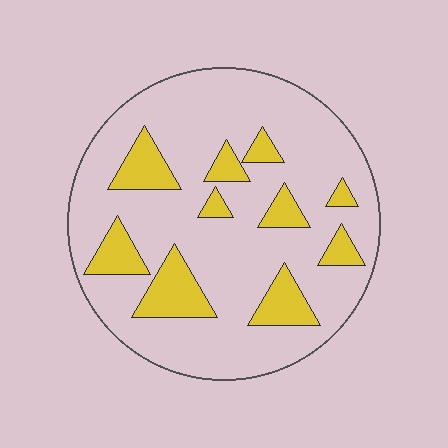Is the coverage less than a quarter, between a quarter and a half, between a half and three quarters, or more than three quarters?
Less than a quarter.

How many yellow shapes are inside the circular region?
10.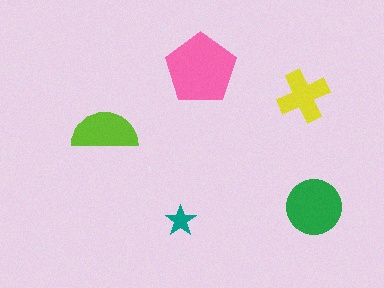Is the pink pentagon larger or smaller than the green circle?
Larger.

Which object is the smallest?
The teal star.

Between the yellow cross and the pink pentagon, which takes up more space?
The pink pentagon.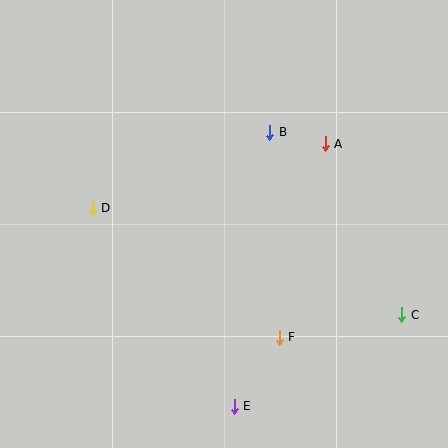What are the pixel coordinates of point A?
Point A is at (325, 144).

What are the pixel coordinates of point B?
Point B is at (270, 132).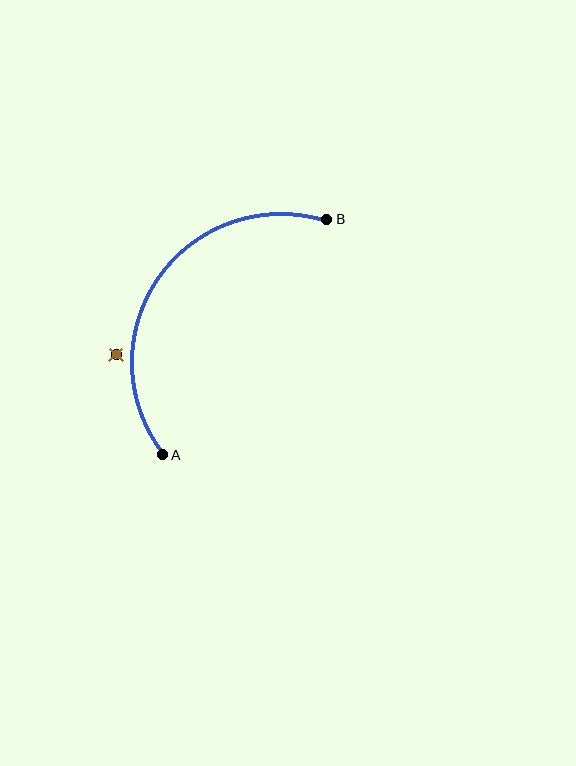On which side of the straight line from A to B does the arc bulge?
The arc bulges above and to the left of the straight line connecting A and B.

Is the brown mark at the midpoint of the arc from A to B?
No — the brown mark does not lie on the arc at all. It sits slightly outside the curve.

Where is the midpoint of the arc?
The arc midpoint is the point on the curve farthest from the straight line joining A and B. It sits above and to the left of that line.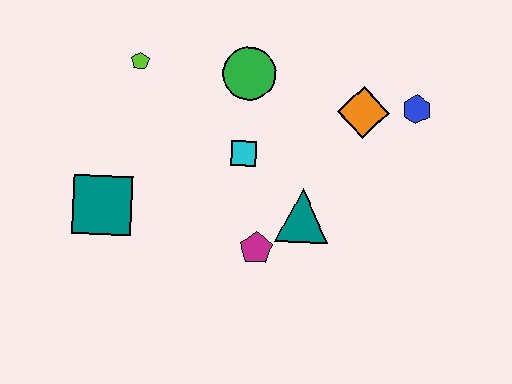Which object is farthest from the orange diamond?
The teal square is farthest from the orange diamond.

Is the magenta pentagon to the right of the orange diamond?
No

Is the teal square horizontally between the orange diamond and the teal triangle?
No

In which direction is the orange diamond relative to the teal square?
The orange diamond is to the right of the teal square.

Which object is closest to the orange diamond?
The blue hexagon is closest to the orange diamond.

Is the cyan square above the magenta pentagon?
Yes